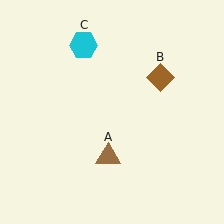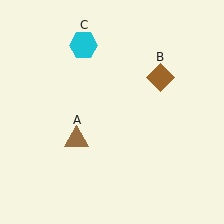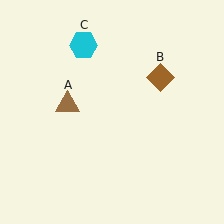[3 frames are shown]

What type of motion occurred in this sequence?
The brown triangle (object A) rotated clockwise around the center of the scene.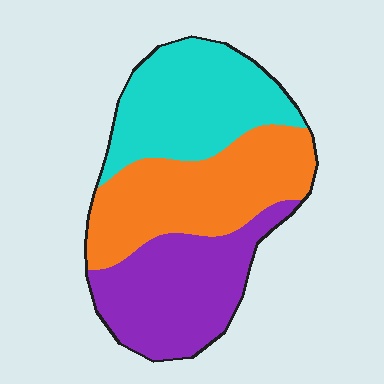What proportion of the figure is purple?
Purple covers 32% of the figure.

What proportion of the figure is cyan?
Cyan covers 32% of the figure.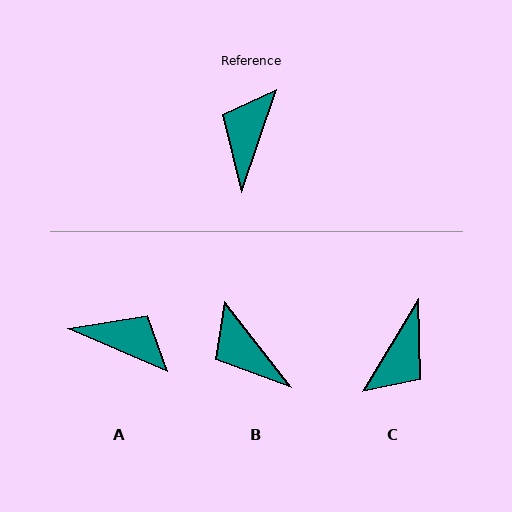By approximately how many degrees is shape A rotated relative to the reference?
Approximately 95 degrees clockwise.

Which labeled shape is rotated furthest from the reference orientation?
C, about 167 degrees away.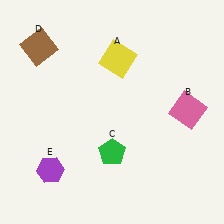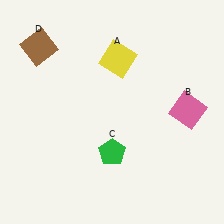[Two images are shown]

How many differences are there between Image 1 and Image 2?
There is 1 difference between the two images.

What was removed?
The purple hexagon (E) was removed in Image 2.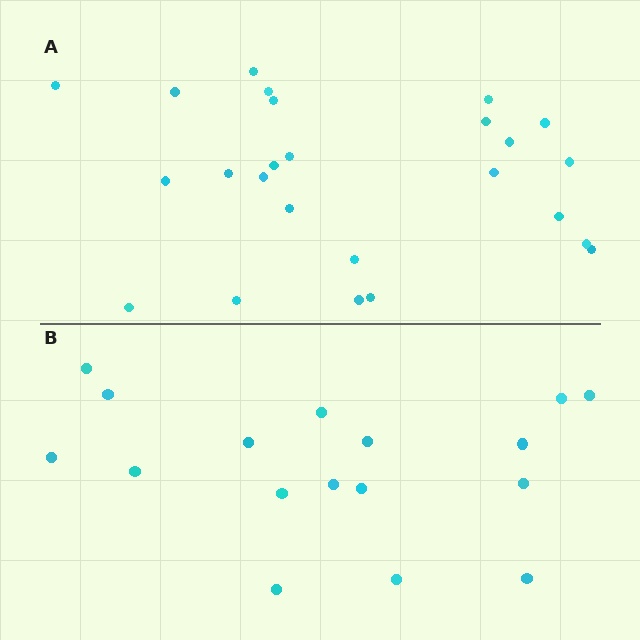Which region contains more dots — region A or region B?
Region A (the top region) has more dots.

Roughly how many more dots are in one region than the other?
Region A has roughly 8 or so more dots than region B.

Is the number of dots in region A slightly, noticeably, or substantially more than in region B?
Region A has substantially more. The ratio is roughly 1.5 to 1.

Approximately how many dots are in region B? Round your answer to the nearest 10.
About 20 dots. (The exact count is 17, which rounds to 20.)